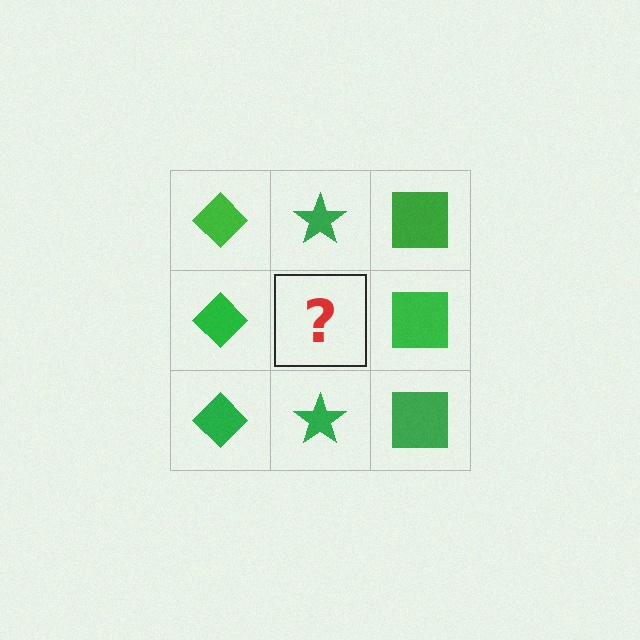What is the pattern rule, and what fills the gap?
The rule is that each column has a consistent shape. The gap should be filled with a green star.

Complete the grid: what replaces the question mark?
The question mark should be replaced with a green star.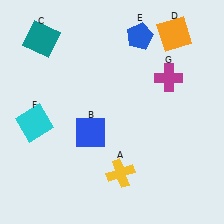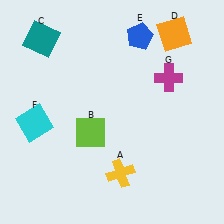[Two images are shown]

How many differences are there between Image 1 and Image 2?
There is 1 difference between the two images.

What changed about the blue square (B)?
In Image 1, B is blue. In Image 2, it changed to lime.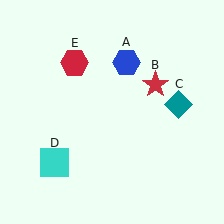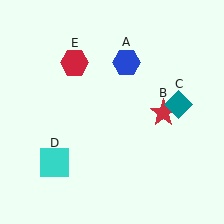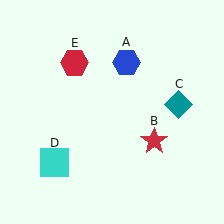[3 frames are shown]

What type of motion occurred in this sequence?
The red star (object B) rotated clockwise around the center of the scene.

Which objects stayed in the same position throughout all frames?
Blue hexagon (object A) and teal diamond (object C) and cyan square (object D) and red hexagon (object E) remained stationary.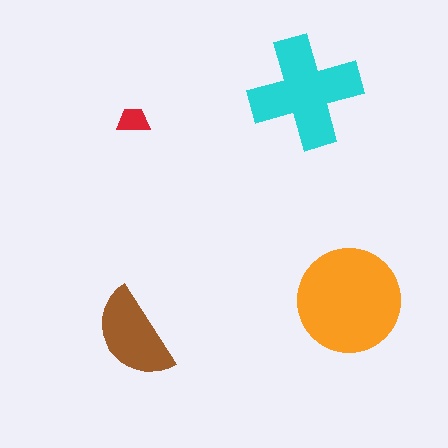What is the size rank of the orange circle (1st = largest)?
1st.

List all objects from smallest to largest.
The red trapezoid, the brown semicircle, the cyan cross, the orange circle.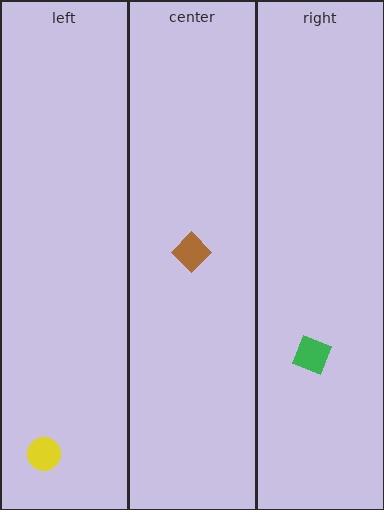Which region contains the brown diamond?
The center region.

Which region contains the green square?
The right region.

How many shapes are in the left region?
1.